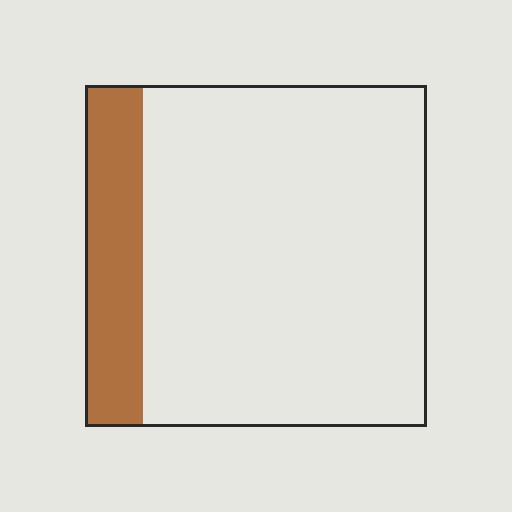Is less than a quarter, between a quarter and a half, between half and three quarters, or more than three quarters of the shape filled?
Less than a quarter.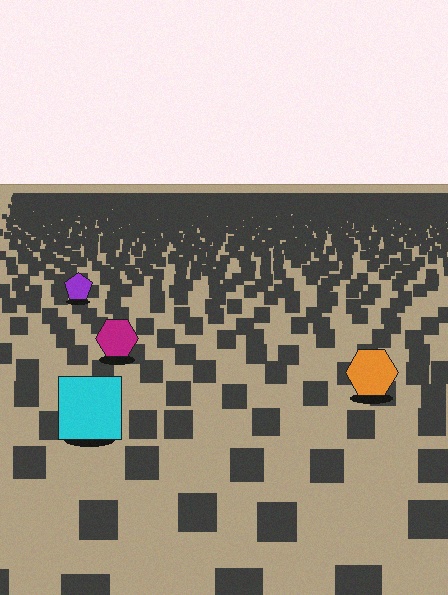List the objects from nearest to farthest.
From nearest to farthest: the cyan square, the orange hexagon, the magenta hexagon, the purple pentagon.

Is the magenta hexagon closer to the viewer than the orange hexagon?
No. The orange hexagon is closer — you can tell from the texture gradient: the ground texture is coarser near it.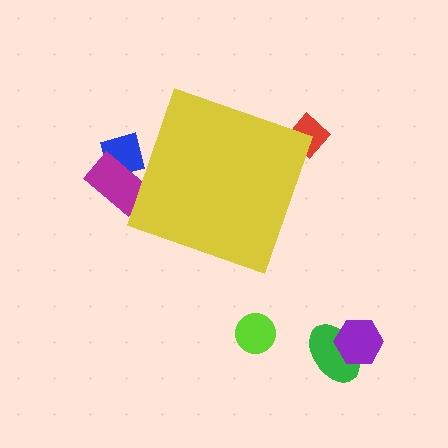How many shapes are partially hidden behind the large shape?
3 shapes are partially hidden.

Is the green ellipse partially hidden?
No, the green ellipse is fully visible.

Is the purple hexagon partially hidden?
No, the purple hexagon is fully visible.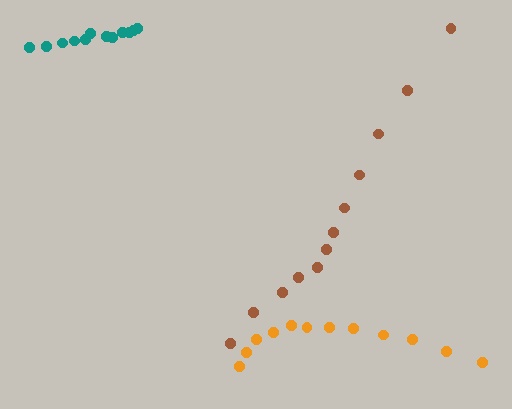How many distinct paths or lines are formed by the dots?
There are 3 distinct paths.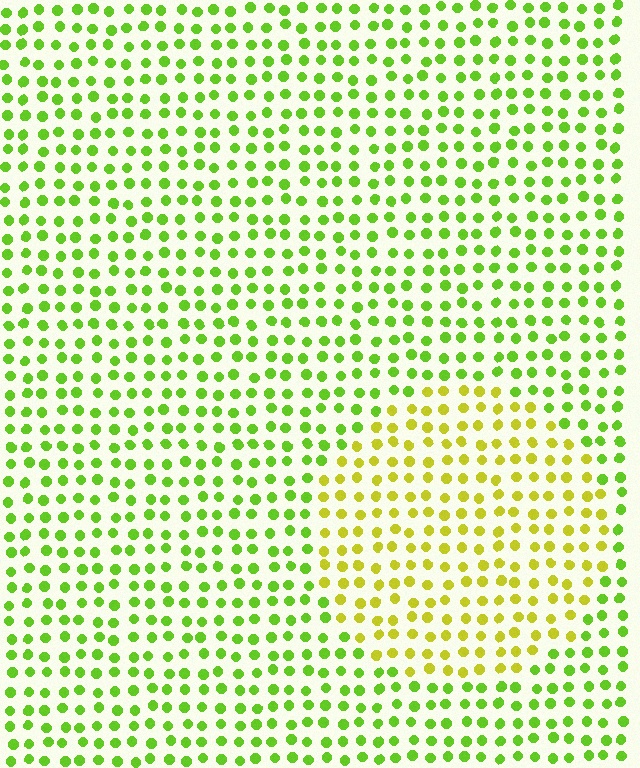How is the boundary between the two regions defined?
The boundary is defined purely by a slight shift in hue (about 35 degrees). Spacing, size, and orientation are identical on both sides.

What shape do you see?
I see a circle.